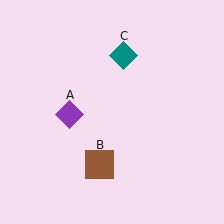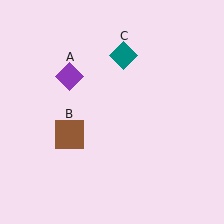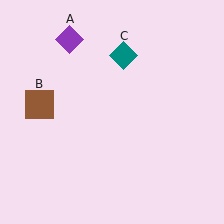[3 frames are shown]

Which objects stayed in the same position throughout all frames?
Teal diamond (object C) remained stationary.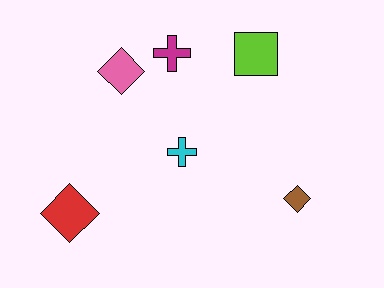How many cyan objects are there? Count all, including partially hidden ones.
There is 1 cyan object.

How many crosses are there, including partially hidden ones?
There are 2 crosses.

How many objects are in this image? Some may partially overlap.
There are 6 objects.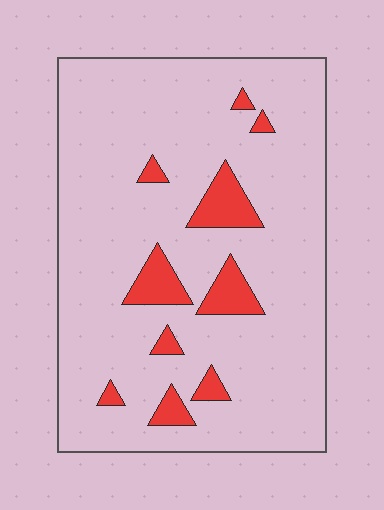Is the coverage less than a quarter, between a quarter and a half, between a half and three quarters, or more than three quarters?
Less than a quarter.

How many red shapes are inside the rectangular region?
10.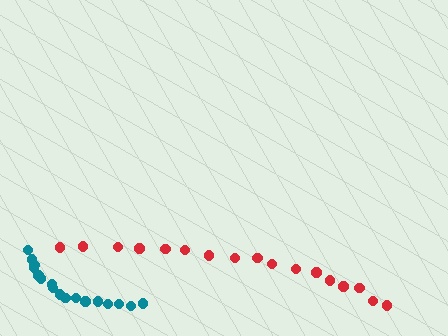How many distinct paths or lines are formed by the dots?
There are 2 distinct paths.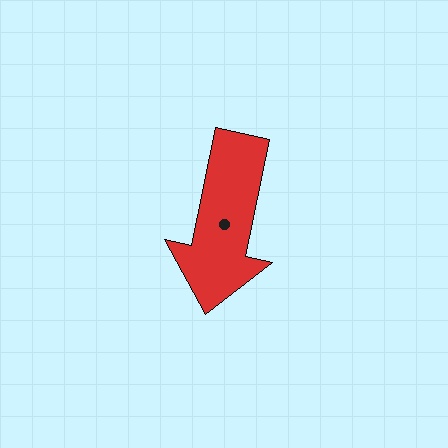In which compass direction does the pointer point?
South.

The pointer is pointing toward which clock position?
Roughly 6 o'clock.